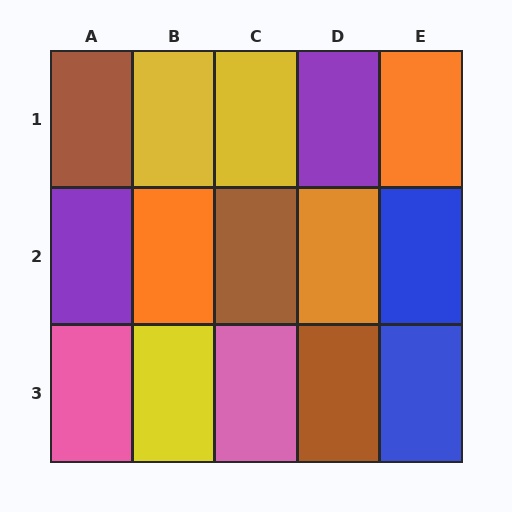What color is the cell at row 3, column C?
Pink.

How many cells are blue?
2 cells are blue.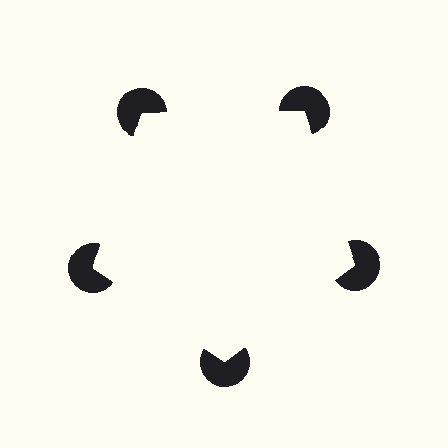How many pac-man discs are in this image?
There are 5 — one at each vertex of the illusory pentagon.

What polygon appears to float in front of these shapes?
An illusory pentagon — its edges are inferred from the aligned wedge cuts in the pac-man discs, not physically drawn.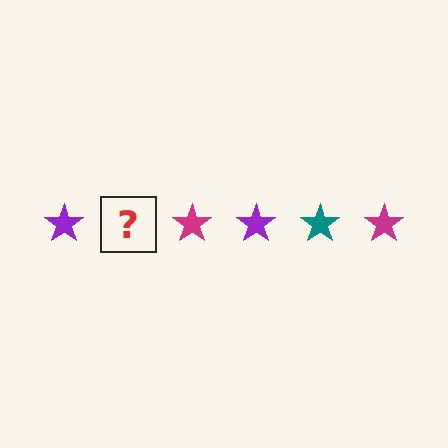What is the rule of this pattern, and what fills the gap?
The rule is that the pattern cycles through purple, teal, magenta stars. The gap should be filled with a teal star.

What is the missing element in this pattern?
The missing element is a teal star.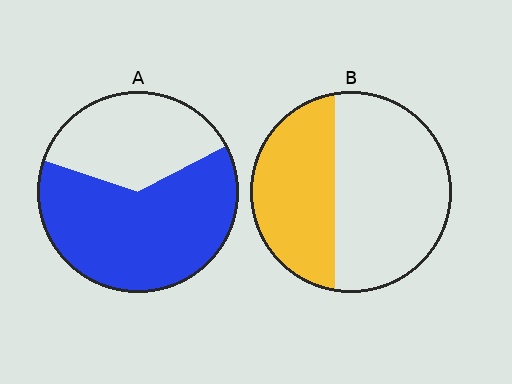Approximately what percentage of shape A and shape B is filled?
A is approximately 65% and B is approximately 40%.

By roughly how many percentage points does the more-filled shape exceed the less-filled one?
By roughly 25 percentage points (A over B).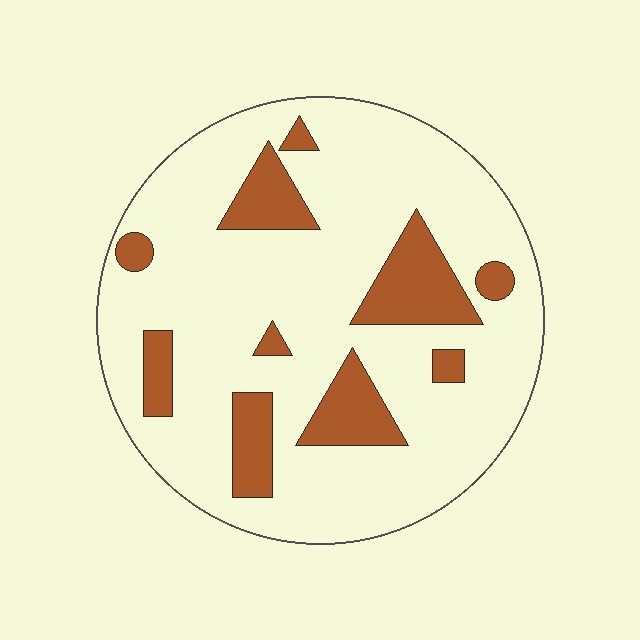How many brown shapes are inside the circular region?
10.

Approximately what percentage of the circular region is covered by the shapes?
Approximately 20%.